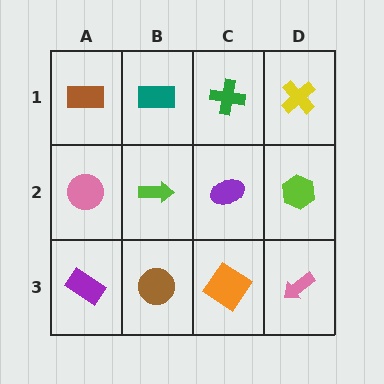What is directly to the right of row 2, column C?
A lime hexagon.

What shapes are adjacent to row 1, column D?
A lime hexagon (row 2, column D), a green cross (row 1, column C).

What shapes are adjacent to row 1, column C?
A purple ellipse (row 2, column C), a teal rectangle (row 1, column B), a yellow cross (row 1, column D).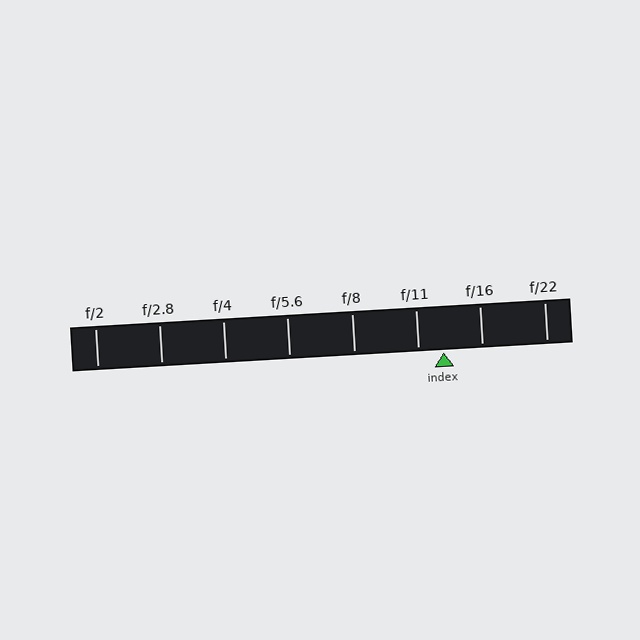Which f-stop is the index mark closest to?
The index mark is closest to f/11.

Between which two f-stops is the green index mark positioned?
The index mark is between f/11 and f/16.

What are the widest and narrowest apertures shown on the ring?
The widest aperture shown is f/2 and the narrowest is f/22.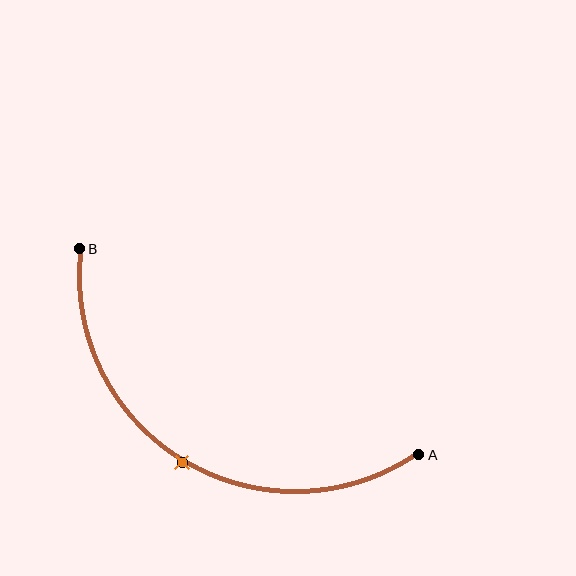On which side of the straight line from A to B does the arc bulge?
The arc bulges below the straight line connecting A and B.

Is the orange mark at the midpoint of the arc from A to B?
Yes. The orange mark lies on the arc at equal arc-length from both A and B — it is the arc midpoint.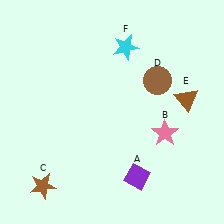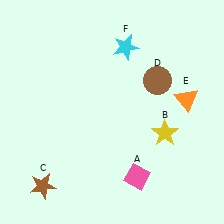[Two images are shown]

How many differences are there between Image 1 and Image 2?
There are 3 differences between the two images.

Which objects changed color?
A changed from purple to pink. B changed from pink to yellow. E changed from brown to orange.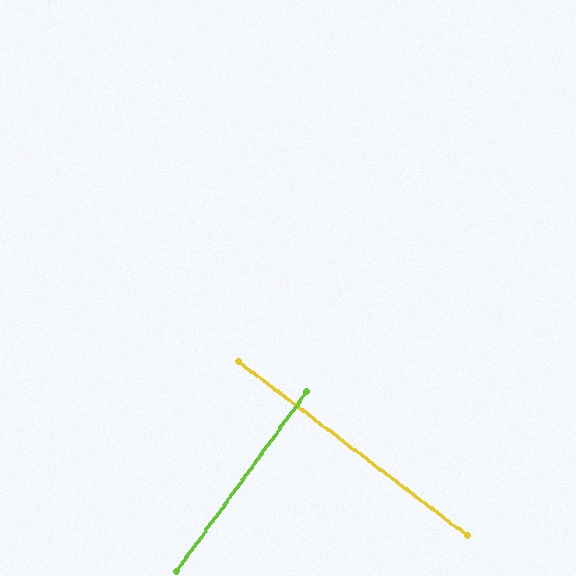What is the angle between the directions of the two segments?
Approximately 89 degrees.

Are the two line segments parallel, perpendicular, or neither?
Perpendicular — they meet at approximately 89°.